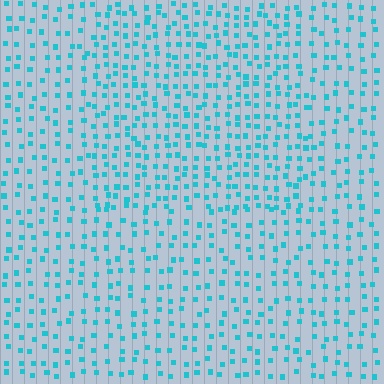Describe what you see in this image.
The image contains small cyan elements arranged at two different densities. A rectangle-shaped region is visible where the elements are more densely packed than the surrounding area.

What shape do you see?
I see a rectangle.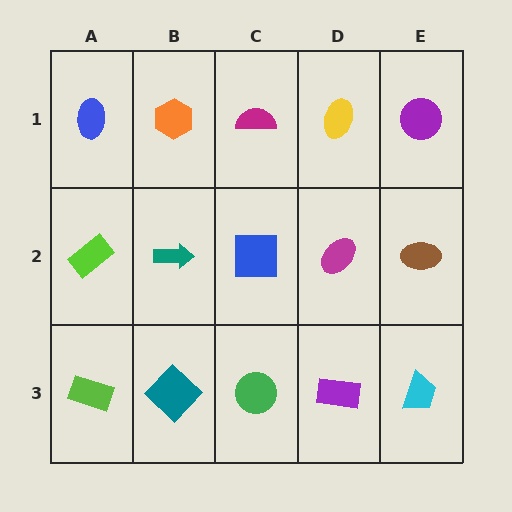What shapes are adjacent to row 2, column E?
A purple circle (row 1, column E), a cyan trapezoid (row 3, column E), a magenta ellipse (row 2, column D).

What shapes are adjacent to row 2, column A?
A blue ellipse (row 1, column A), a lime rectangle (row 3, column A), a teal arrow (row 2, column B).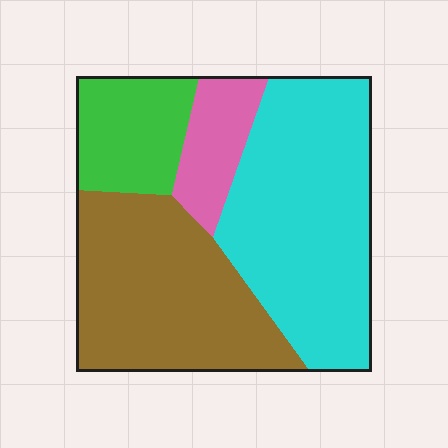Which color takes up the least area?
Pink, at roughly 10%.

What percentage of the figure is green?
Green covers around 15% of the figure.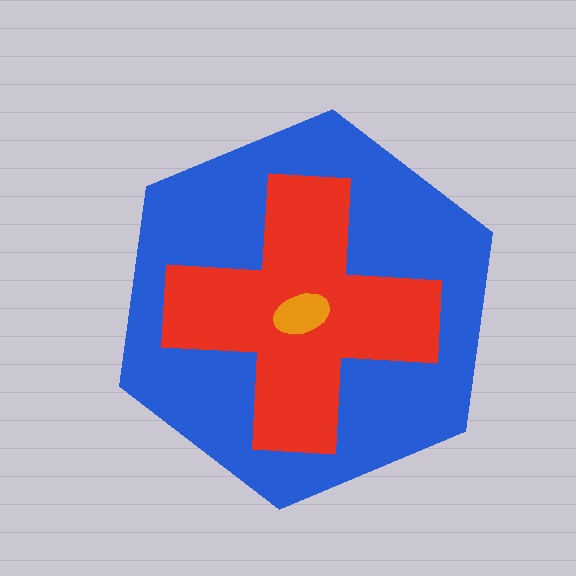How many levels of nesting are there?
3.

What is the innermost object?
The orange ellipse.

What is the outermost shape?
The blue hexagon.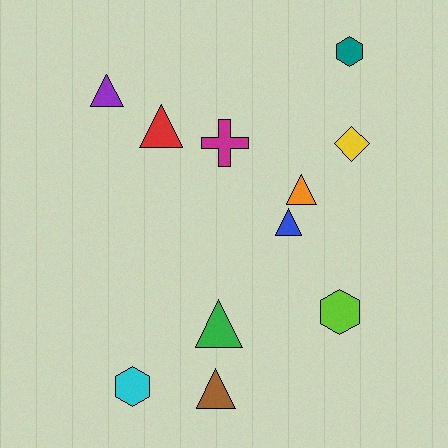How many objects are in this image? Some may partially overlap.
There are 11 objects.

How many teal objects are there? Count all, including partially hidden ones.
There is 1 teal object.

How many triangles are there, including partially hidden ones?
There are 6 triangles.